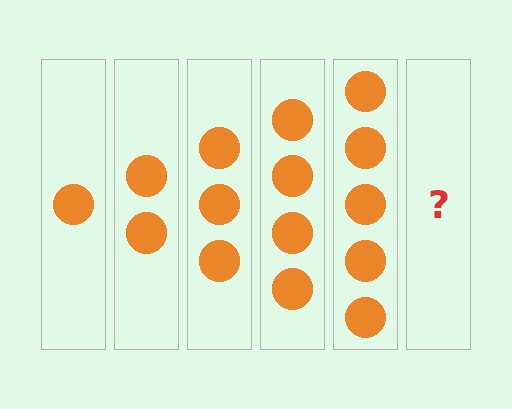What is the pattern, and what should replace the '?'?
The pattern is that each step adds one more circle. The '?' should be 6 circles.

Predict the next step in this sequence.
The next step is 6 circles.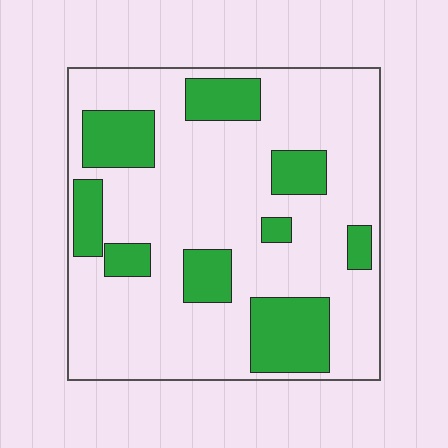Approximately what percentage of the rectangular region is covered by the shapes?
Approximately 25%.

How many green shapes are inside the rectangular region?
9.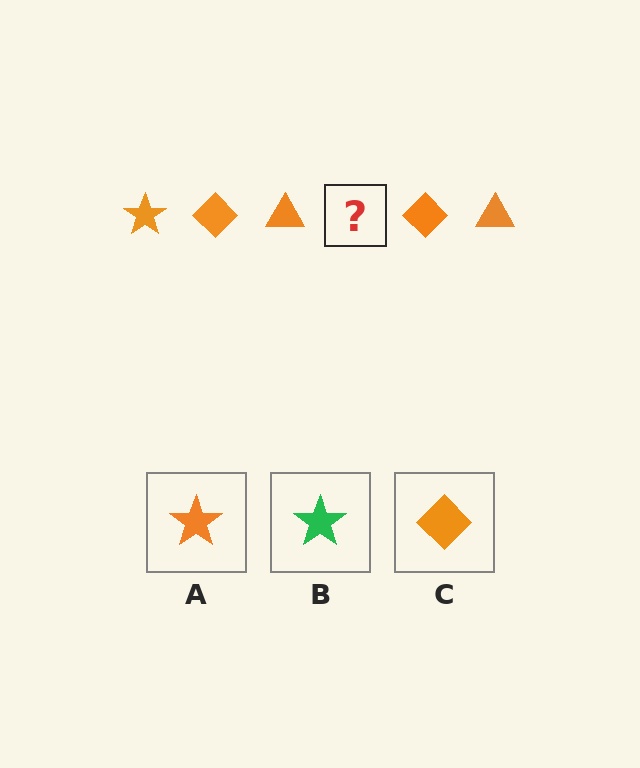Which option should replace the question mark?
Option A.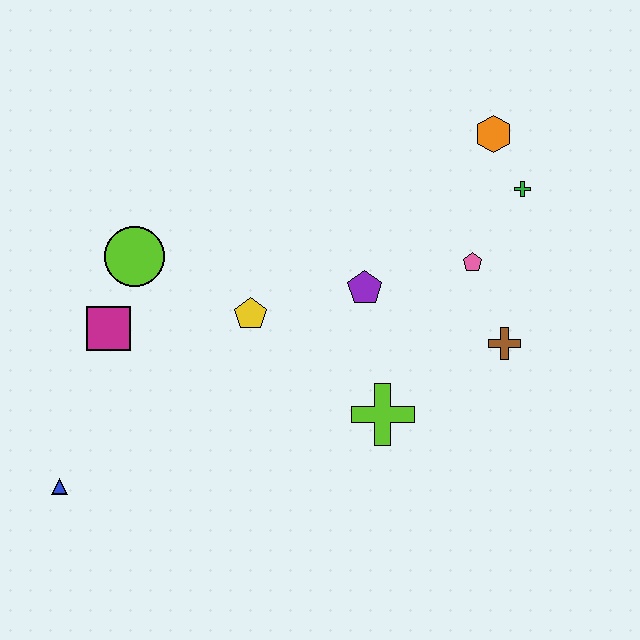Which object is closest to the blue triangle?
The magenta square is closest to the blue triangle.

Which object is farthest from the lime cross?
The blue triangle is farthest from the lime cross.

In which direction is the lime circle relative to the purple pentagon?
The lime circle is to the left of the purple pentagon.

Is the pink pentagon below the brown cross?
No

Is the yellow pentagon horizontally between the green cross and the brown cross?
No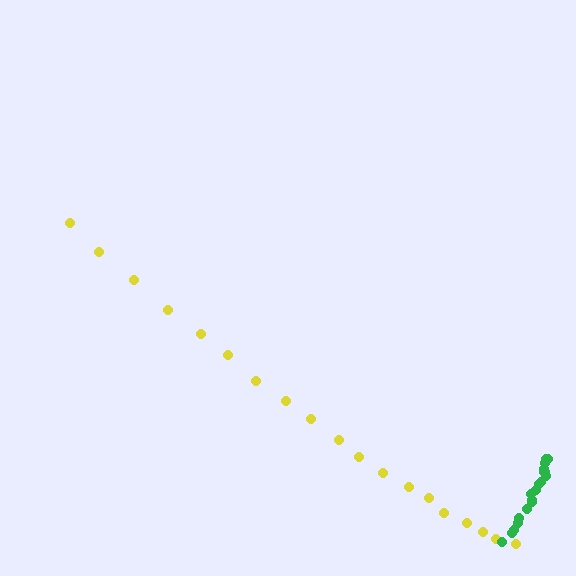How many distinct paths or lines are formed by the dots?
There are 2 distinct paths.